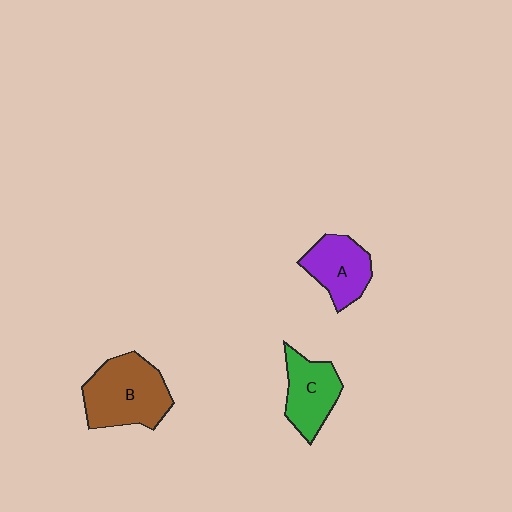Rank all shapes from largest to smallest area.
From largest to smallest: B (brown), C (green), A (purple).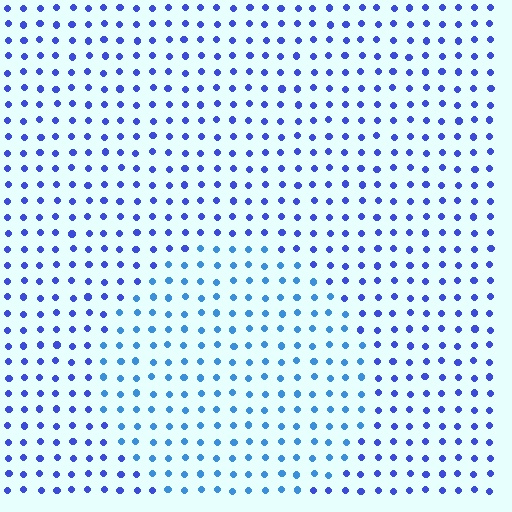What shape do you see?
I see a circle.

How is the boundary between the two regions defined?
The boundary is defined purely by a slight shift in hue (about 26 degrees). Spacing, size, and orientation are identical on both sides.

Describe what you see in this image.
The image is filled with small blue elements in a uniform arrangement. A circle-shaped region is visible where the elements are tinted to a slightly different hue, forming a subtle color boundary.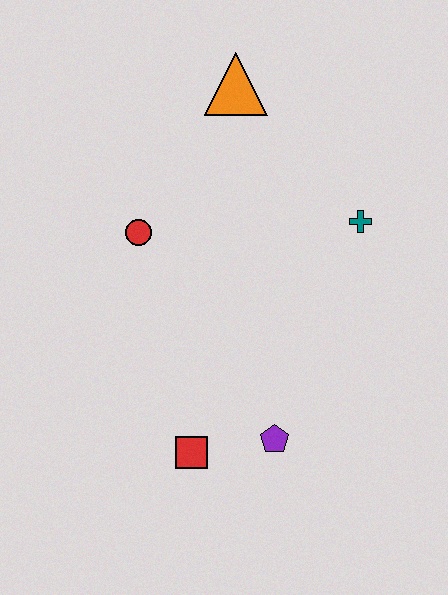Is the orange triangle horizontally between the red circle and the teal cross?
Yes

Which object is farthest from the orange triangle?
The red square is farthest from the orange triangle.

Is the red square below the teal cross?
Yes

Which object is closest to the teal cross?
The orange triangle is closest to the teal cross.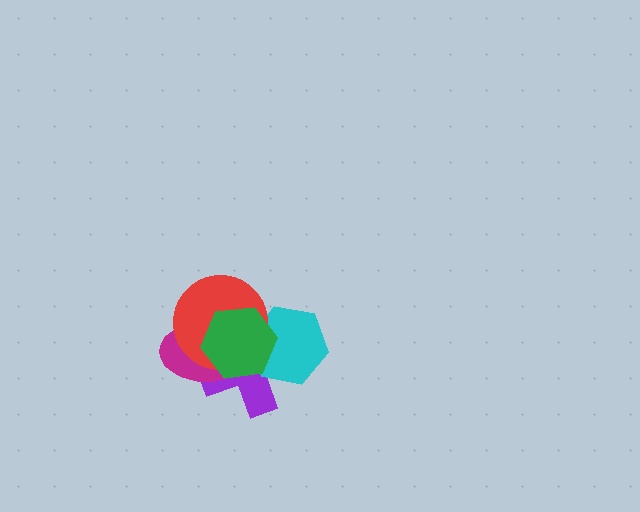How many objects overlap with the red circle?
4 objects overlap with the red circle.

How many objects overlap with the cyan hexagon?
3 objects overlap with the cyan hexagon.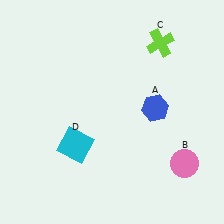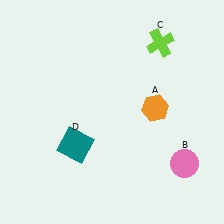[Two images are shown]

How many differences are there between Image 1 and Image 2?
There are 2 differences between the two images.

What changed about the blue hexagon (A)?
In Image 1, A is blue. In Image 2, it changed to orange.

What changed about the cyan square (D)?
In Image 1, D is cyan. In Image 2, it changed to teal.